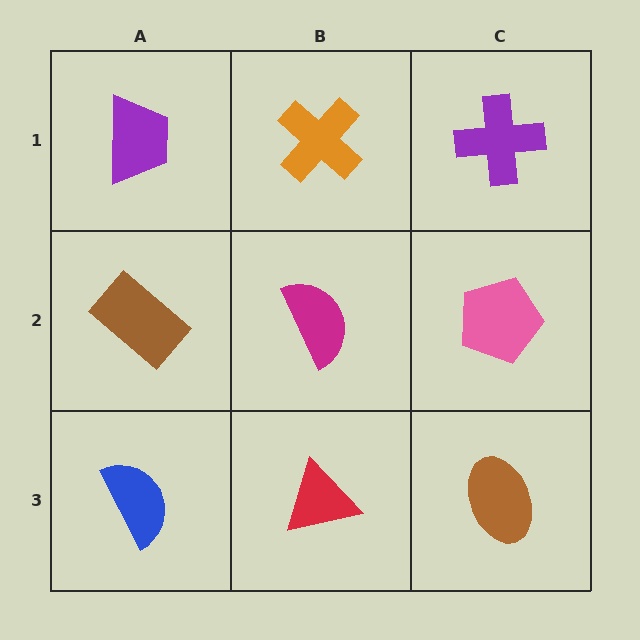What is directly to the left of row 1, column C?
An orange cross.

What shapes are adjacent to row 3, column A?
A brown rectangle (row 2, column A), a red triangle (row 3, column B).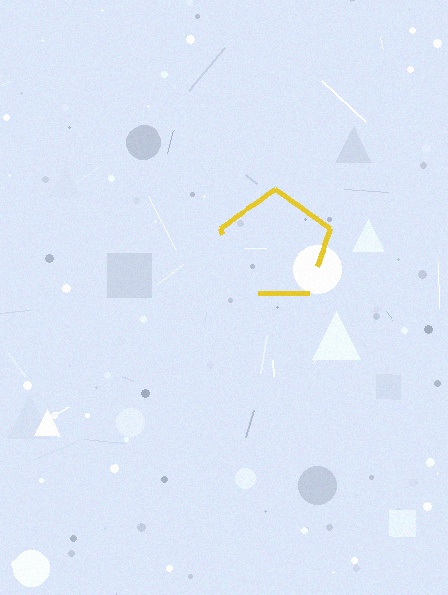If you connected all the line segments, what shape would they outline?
They would outline a pentagon.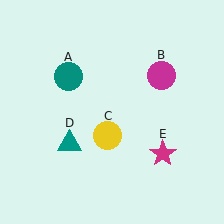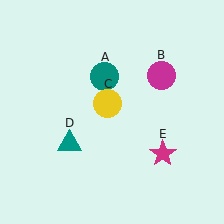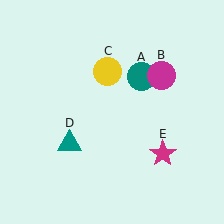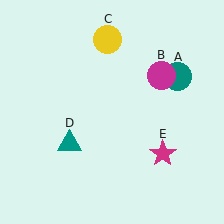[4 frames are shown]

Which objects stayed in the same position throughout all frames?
Magenta circle (object B) and teal triangle (object D) and magenta star (object E) remained stationary.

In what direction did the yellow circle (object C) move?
The yellow circle (object C) moved up.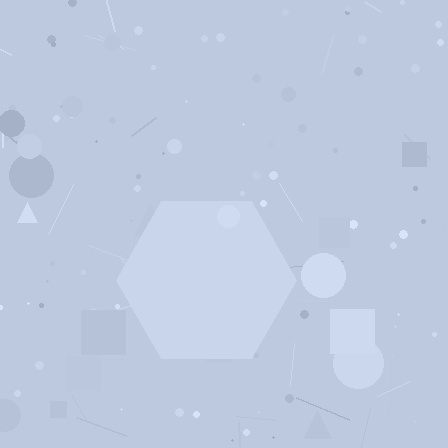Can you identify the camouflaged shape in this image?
The camouflaged shape is a hexagon.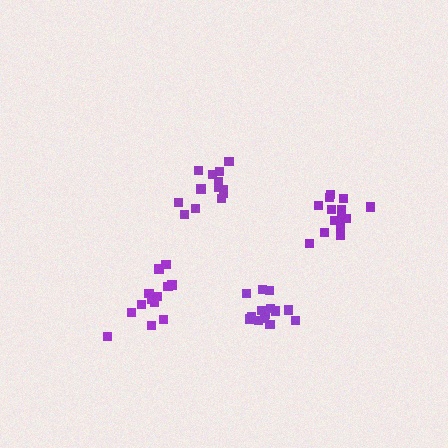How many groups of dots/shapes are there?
There are 4 groups.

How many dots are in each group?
Group 1: 15 dots, Group 2: 13 dots, Group 3: 14 dots, Group 4: 14 dots (56 total).